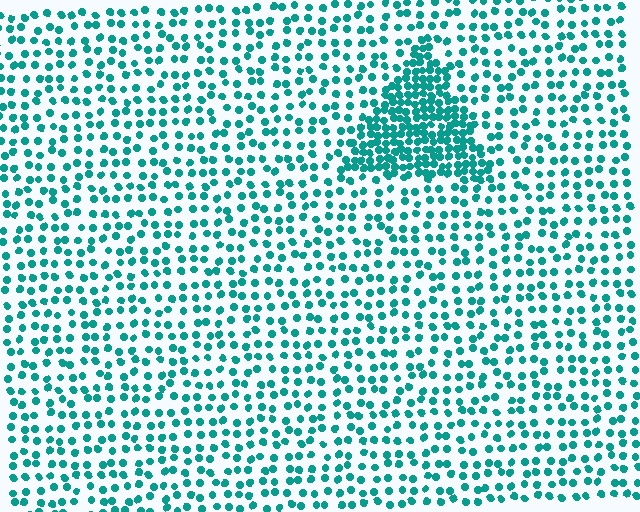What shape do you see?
I see a triangle.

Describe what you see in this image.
The image contains small teal elements arranged at two different densities. A triangle-shaped region is visible where the elements are more densely packed than the surrounding area.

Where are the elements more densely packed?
The elements are more densely packed inside the triangle boundary.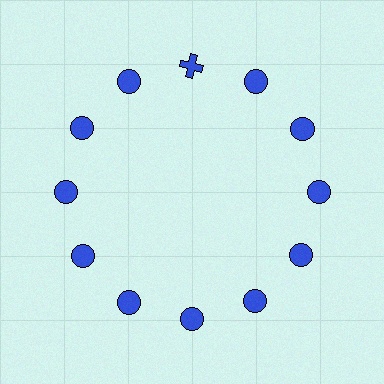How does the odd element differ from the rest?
It has a different shape: cross instead of circle.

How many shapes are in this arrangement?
There are 12 shapes arranged in a ring pattern.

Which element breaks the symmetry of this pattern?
The blue cross at roughly the 12 o'clock position breaks the symmetry. All other shapes are blue circles.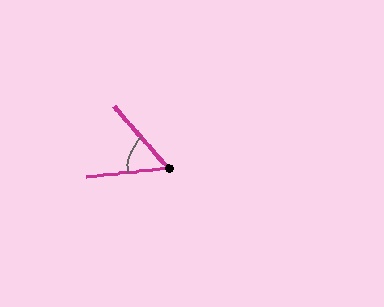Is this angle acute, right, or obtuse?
It is acute.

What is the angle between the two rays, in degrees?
Approximately 55 degrees.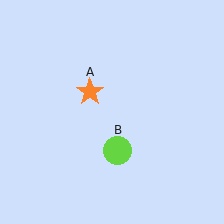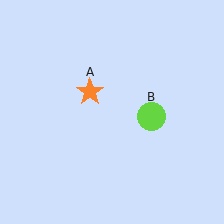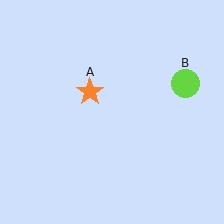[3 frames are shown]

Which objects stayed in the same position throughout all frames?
Orange star (object A) remained stationary.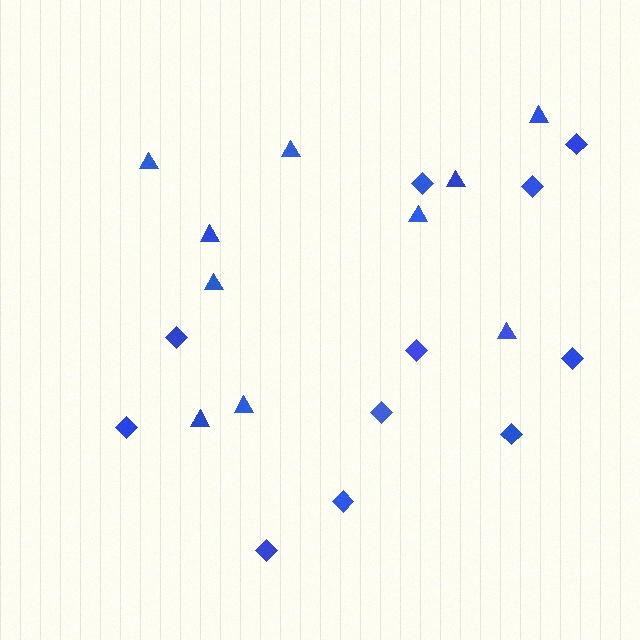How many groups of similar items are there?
There are 2 groups: one group of triangles (10) and one group of diamonds (11).